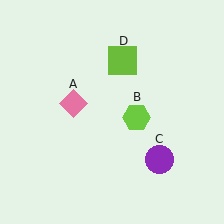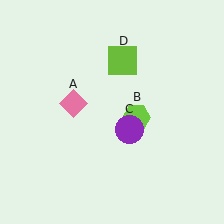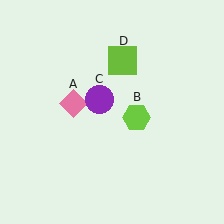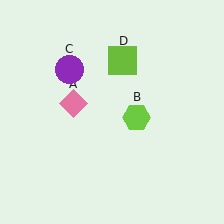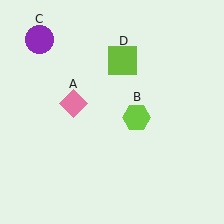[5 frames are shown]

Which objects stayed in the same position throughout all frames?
Pink diamond (object A) and lime hexagon (object B) and lime square (object D) remained stationary.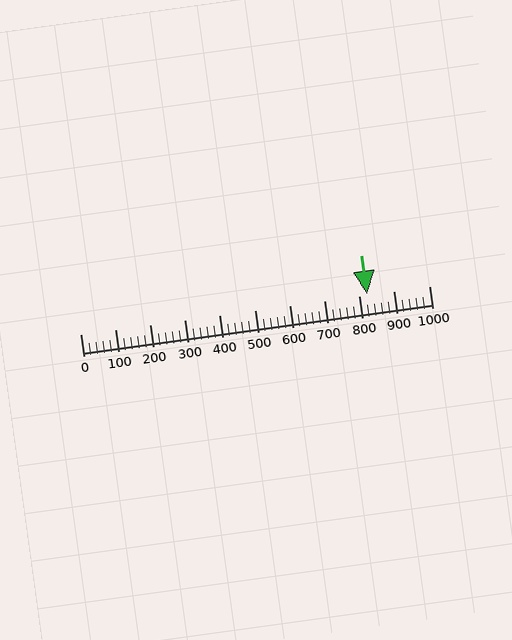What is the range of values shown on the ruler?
The ruler shows values from 0 to 1000.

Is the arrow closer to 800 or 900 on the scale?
The arrow is closer to 800.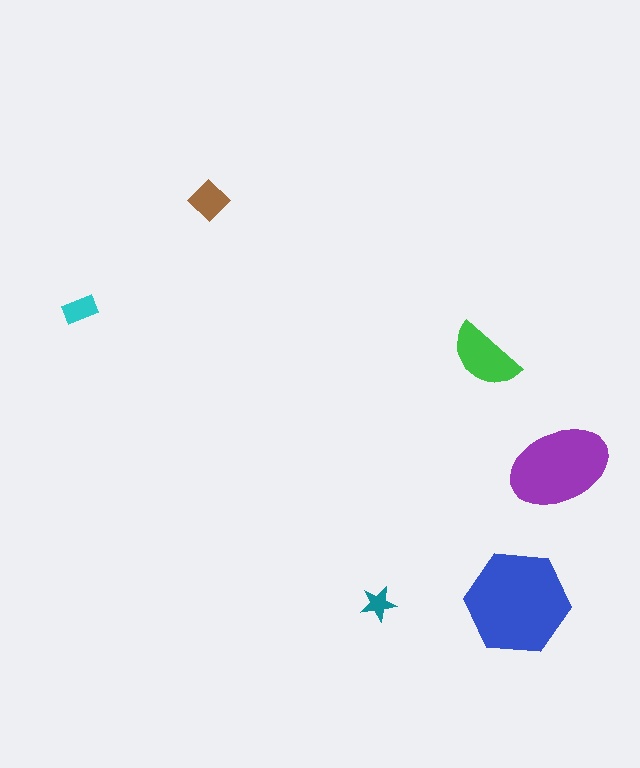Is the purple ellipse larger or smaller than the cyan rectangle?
Larger.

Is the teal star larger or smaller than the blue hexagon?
Smaller.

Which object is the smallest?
The teal star.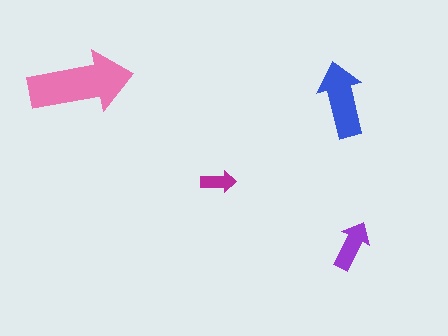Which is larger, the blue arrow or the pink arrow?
The pink one.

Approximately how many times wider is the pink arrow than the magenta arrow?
About 3 times wider.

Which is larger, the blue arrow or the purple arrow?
The blue one.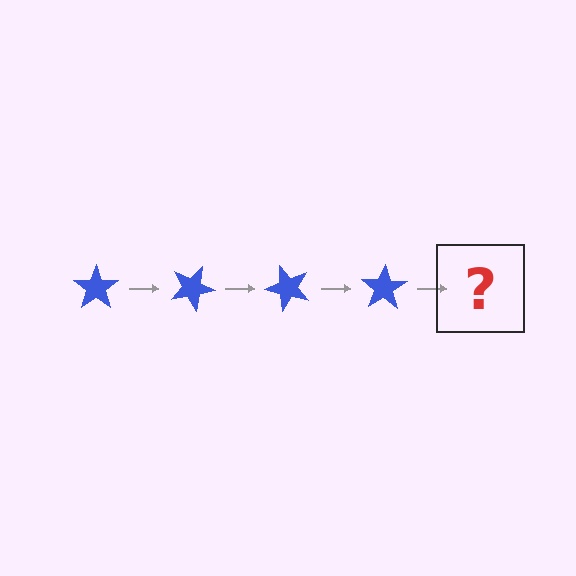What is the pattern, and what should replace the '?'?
The pattern is that the star rotates 25 degrees each step. The '?' should be a blue star rotated 100 degrees.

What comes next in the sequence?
The next element should be a blue star rotated 100 degrees.